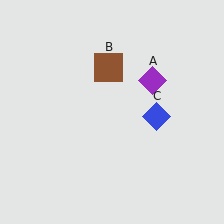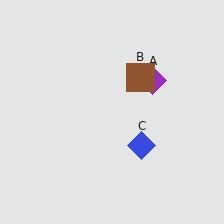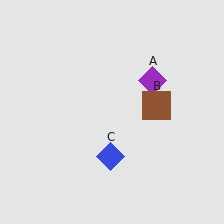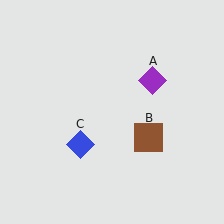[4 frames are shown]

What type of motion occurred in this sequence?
The brown square (object B), blue diamond (object C) rotated clockwise around the center of the scene.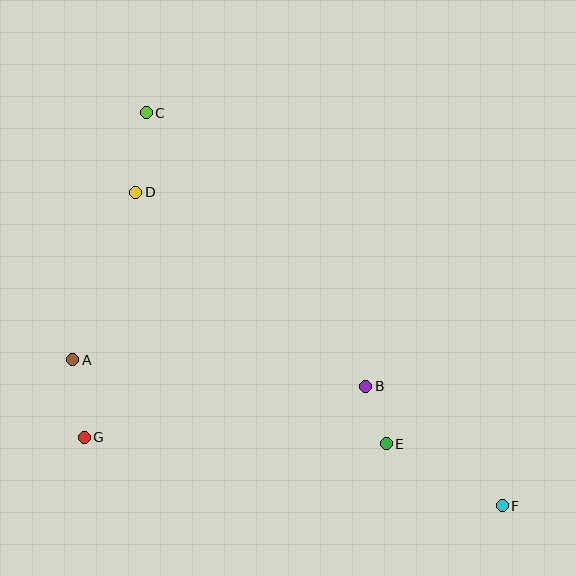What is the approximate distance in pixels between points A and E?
The distance between A and E is approximately 325 pixels.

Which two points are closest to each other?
Points B and E are closest to each other.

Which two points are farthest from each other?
Points C and F are farthest from each other.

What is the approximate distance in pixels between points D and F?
The distance between D and F is approximately 482 pixels.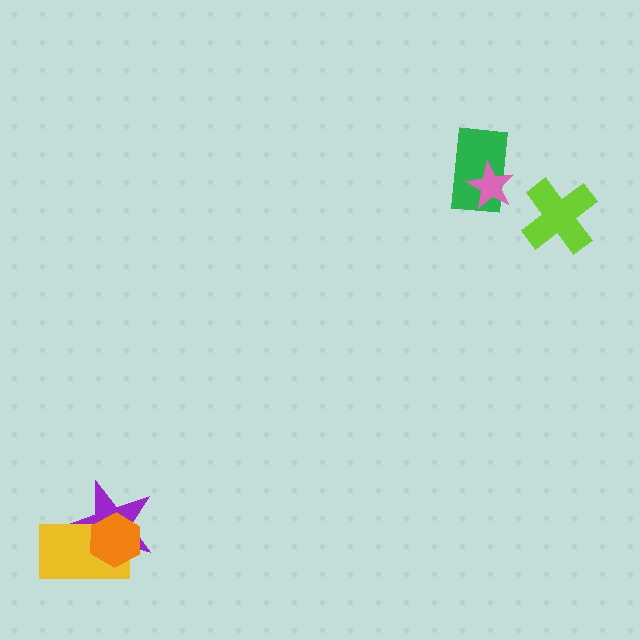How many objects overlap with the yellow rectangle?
2 objects overlap with the yellow rectangle.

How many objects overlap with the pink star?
1 object overlaps with the pink star.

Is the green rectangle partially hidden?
Yes, it is partially covered by another shape.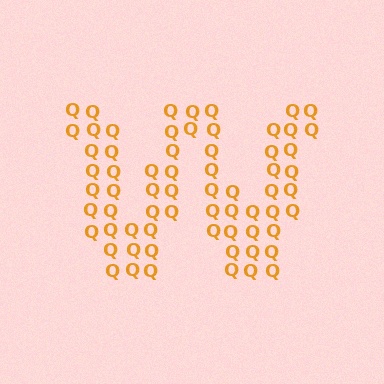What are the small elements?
The small elements are letter Q's.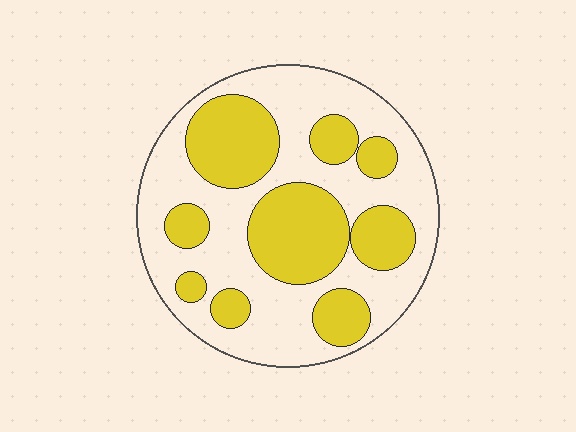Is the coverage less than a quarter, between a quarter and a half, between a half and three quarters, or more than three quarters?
Between a quarter and a half.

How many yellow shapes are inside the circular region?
9.